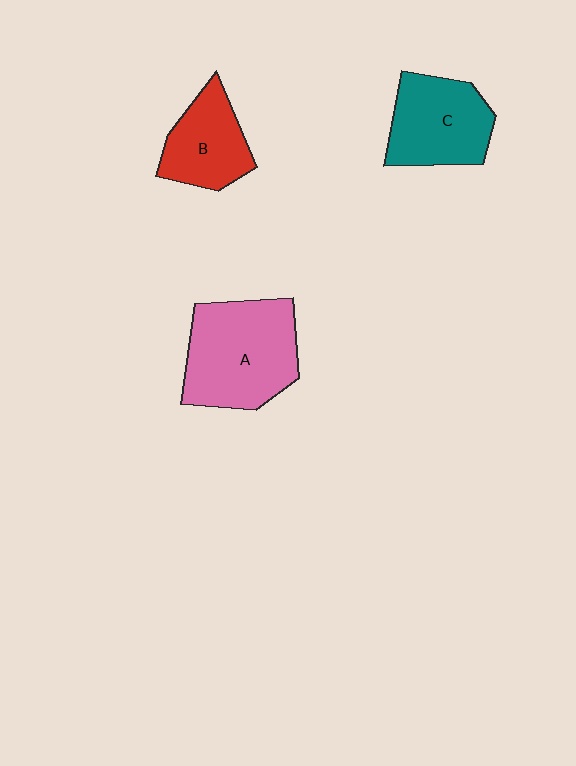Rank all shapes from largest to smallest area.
From largest to smallest: A (pink), C (teal), B (red).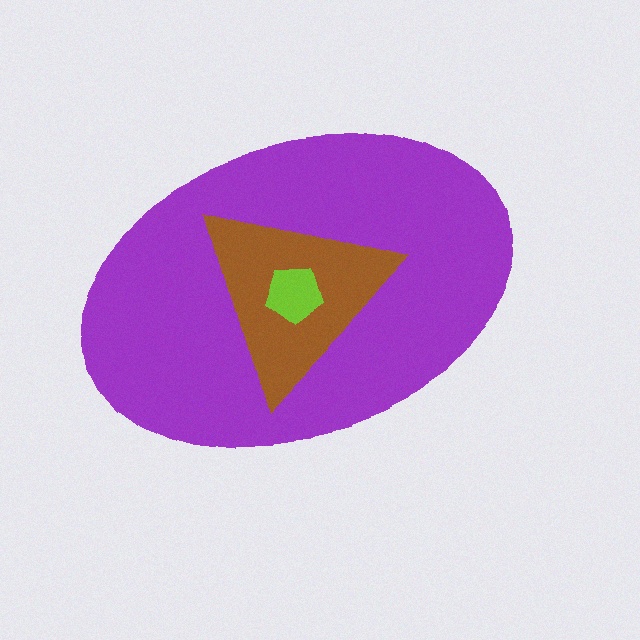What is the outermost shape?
The purple ellipse.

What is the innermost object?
The lime pentagon.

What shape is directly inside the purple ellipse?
The brown triangle.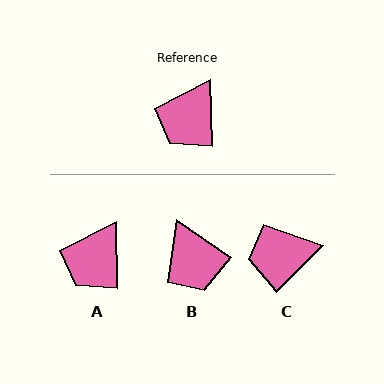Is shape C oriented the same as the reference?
No, it is off by about 47 degrees.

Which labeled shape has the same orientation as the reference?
A.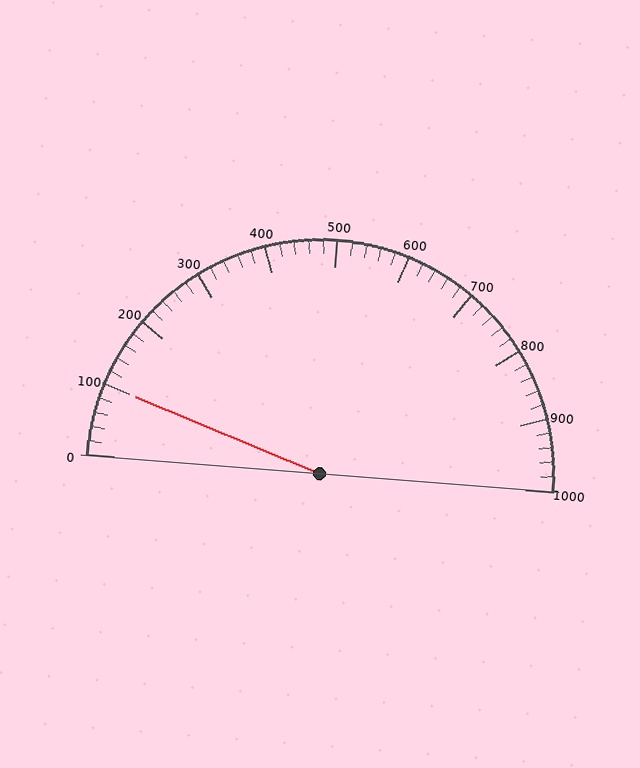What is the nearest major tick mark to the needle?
The nearest major tick mark is 100.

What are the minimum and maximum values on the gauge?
The gauge ranges from 0 to 1000.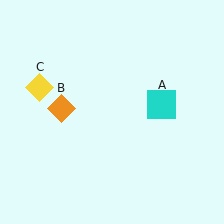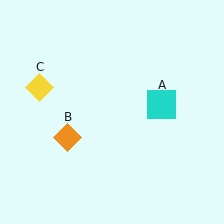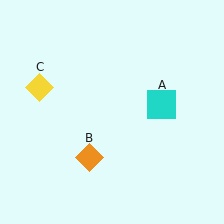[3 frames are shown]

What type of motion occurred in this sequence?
The orange diamond (object B) rotated counterclockwise around the center of the scene.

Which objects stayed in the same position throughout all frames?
Cyan square (object A) and yellow diamond (object C) remained stationary.